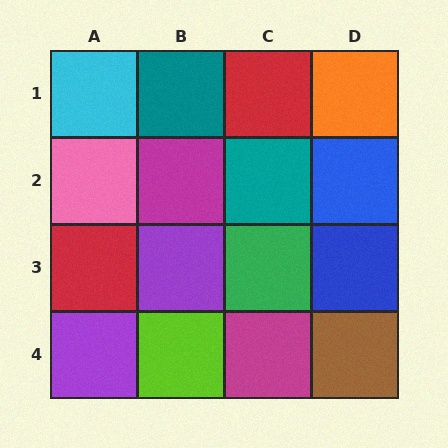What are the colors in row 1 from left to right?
Cyan, teal, red, orange.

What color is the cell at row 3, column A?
Red.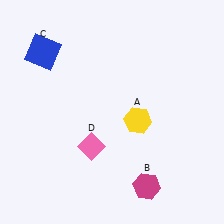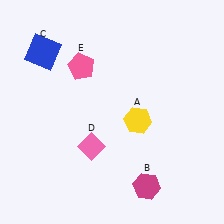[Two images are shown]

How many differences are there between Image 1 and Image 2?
There is 1 difference between the two images.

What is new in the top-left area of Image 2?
A pink pentagon (E) was added in the top-left area of Image 2.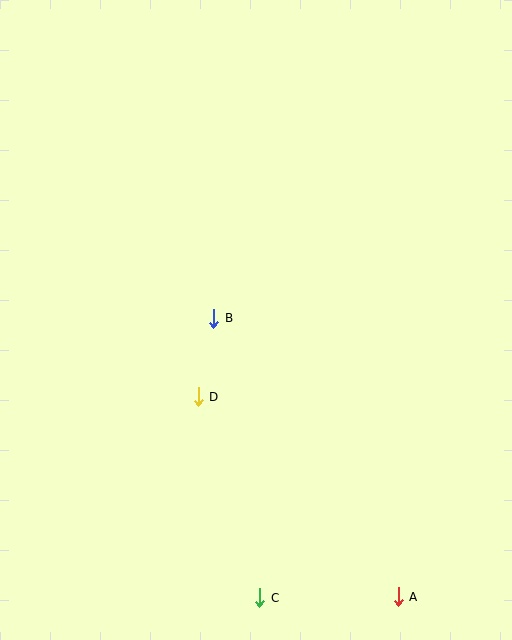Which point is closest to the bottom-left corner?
Point C is closest to the bottom-left corner.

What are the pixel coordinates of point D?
Point D is at (198, 397).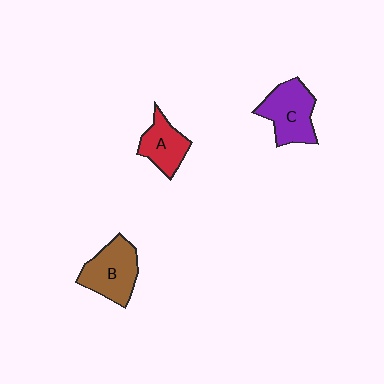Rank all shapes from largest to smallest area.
From largest to smallest: C (purple), B (brown), A (red).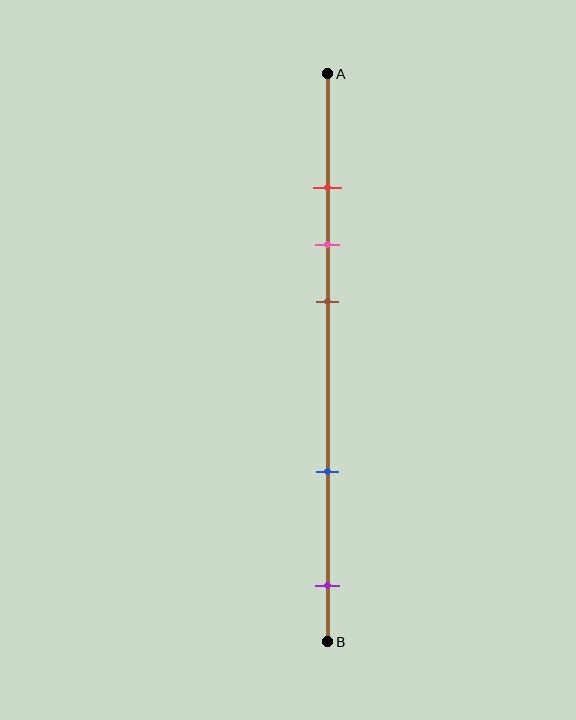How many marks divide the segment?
There are 5 marks dividing the segment.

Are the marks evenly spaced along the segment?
No, the marks are not evenly spaced.